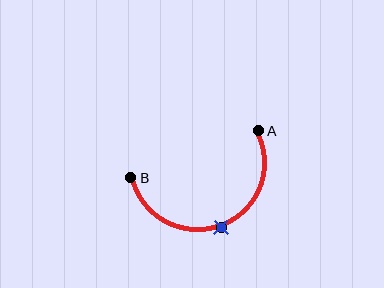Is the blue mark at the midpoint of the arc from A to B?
Yes. The blue mark lies on the arc at equal arc-length from both A and B — it is the arc midpoint.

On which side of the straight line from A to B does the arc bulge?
The arc bulges below the straight line connecting A and B.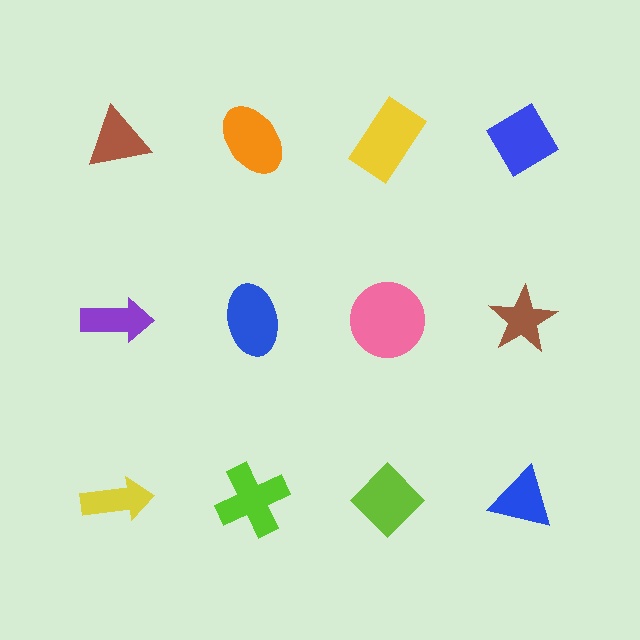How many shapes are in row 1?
4 shapes.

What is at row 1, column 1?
A brown triangle.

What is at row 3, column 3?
A lime diamond.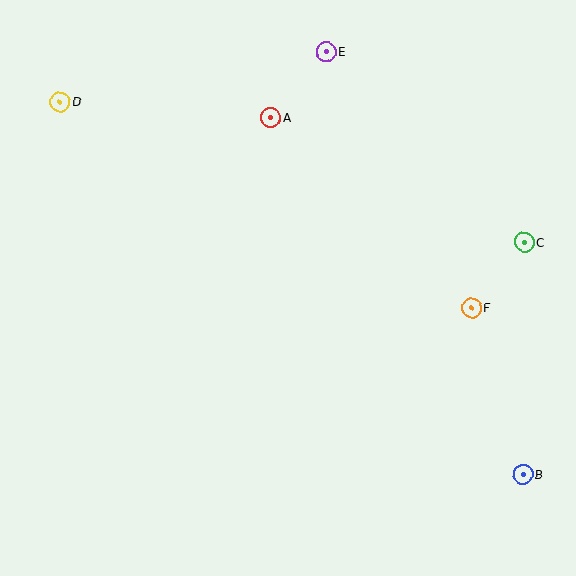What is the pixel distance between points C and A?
The distance between C and A is 283 pixels.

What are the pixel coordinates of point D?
Point D is at (60, 102).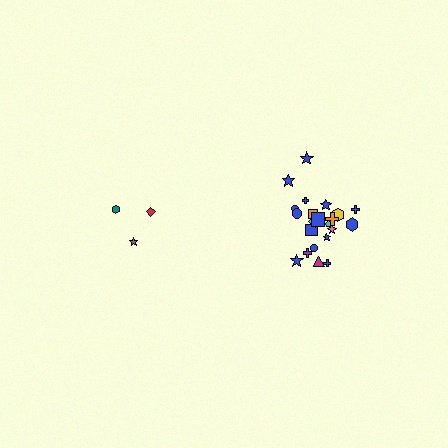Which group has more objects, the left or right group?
The right group.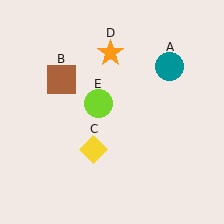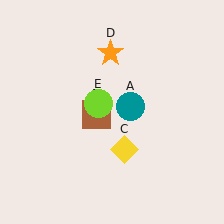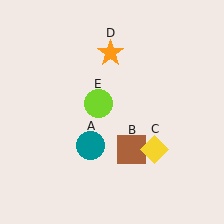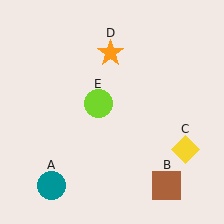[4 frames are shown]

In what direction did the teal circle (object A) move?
The teal circle (object A) moved down and to the left.